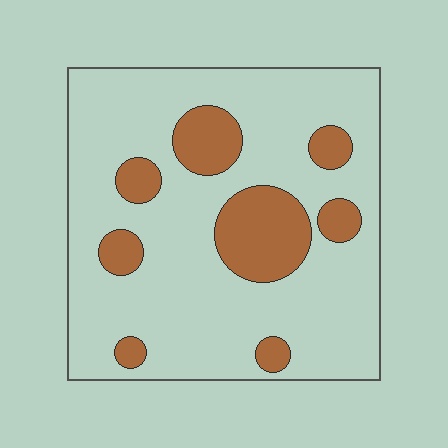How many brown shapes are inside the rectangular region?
8.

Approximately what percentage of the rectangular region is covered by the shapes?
Approximately 20%.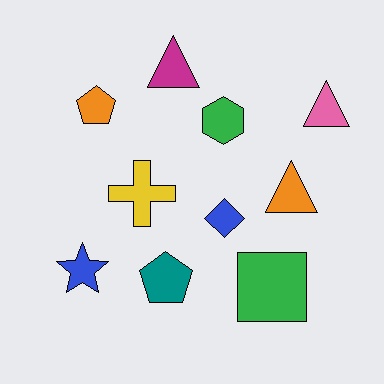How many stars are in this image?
There is 1 star.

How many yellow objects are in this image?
There is 1 yellow object.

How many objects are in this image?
There are 10 objects.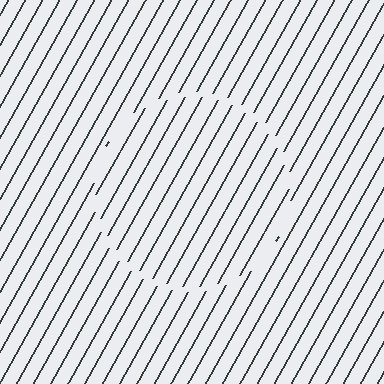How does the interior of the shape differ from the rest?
The interior of the shape contains the same grating, shifted by half a period — the contour is defined by the phase discontinuity where line-ends from the inner and outer gratings abut.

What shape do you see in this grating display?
An illusory circle. The interior of the shape contains the same grating, shifted by half a period — the contour is defined by the phase discontinuity where line-ends from the inner and outer gratings abut.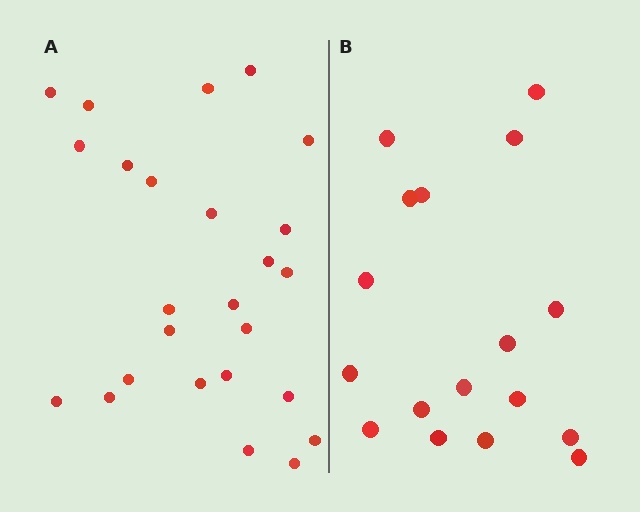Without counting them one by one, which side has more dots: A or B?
Region A (the left region) has more dots.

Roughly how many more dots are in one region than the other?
Region A has roughly 8 or so more dots than region B.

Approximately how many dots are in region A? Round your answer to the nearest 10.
About 20 dots. (The exact count is 25, which rounds to 20.)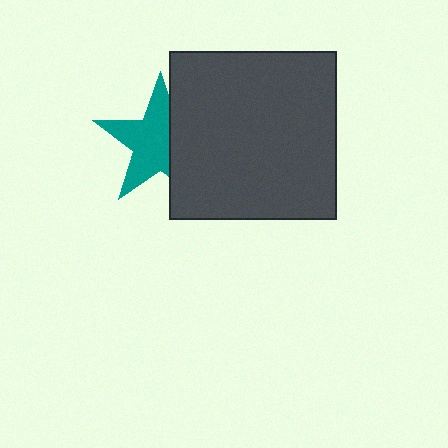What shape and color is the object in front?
The object in front is a dark gray square.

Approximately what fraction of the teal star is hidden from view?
Roughly 36% of the teal star is hidden behind the dark gray square.